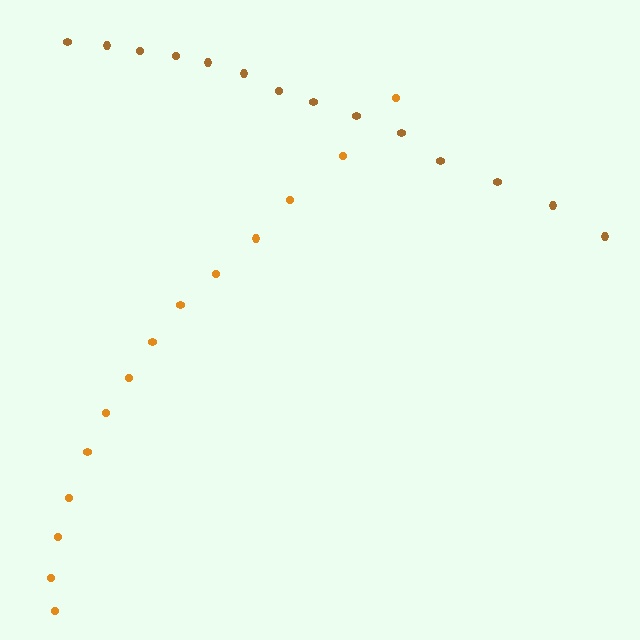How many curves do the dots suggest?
There are 2 distinct paths.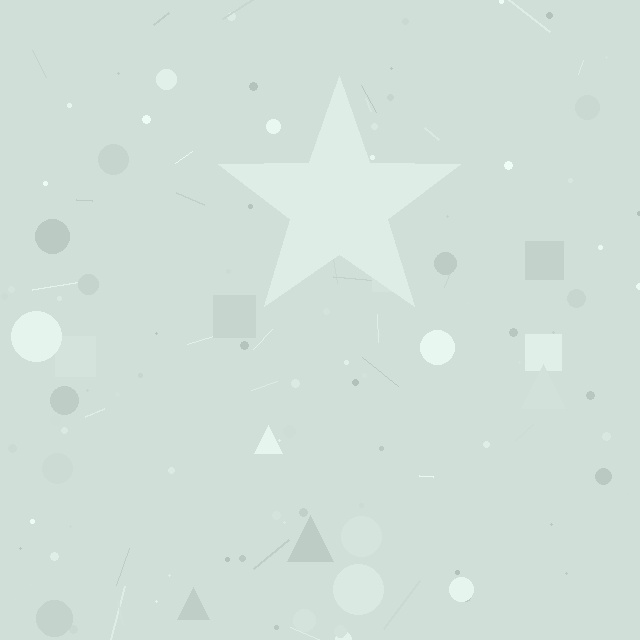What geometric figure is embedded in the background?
A star is embedded in the background.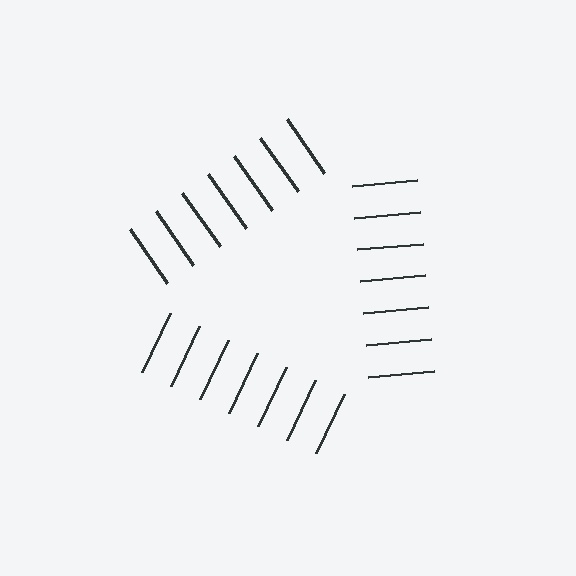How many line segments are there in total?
21 — 7 along each of the 3 edges.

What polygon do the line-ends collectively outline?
An illusory triangle — the line segments terminate on its edges but no continuous stroke is drawn.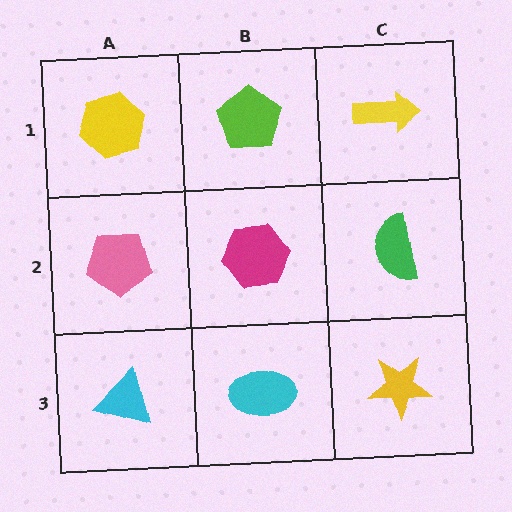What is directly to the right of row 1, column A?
A lime pentagon.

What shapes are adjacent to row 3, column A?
A pink pentagon (row 2, column A), a cyan ellipse (row 3, column B).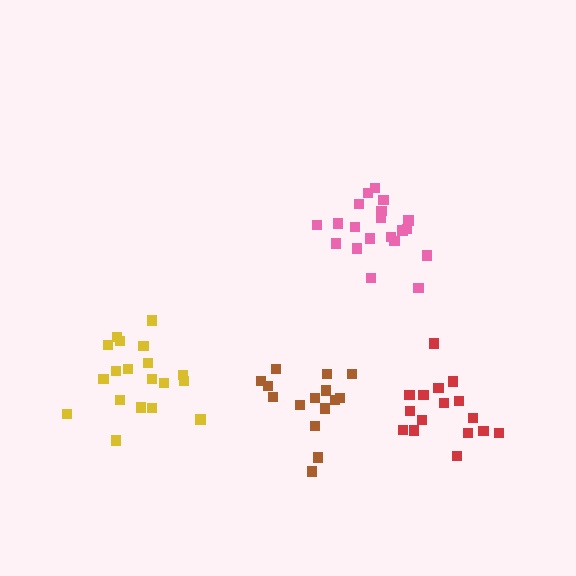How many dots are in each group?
Group 1: 15 dots, Group 2: 16 dots, Group 3: 19 dots, Group 4: 20 dots (70 total).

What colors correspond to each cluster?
The clusters are colored: brown, red, yellow, pink.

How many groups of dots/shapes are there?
There are 4 groups.